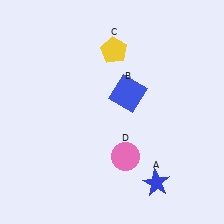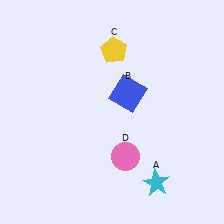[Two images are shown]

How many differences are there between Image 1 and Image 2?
There is 1 difference between the two images.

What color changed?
The star (A) changed from blue in Image 1 to cyan in Image 2.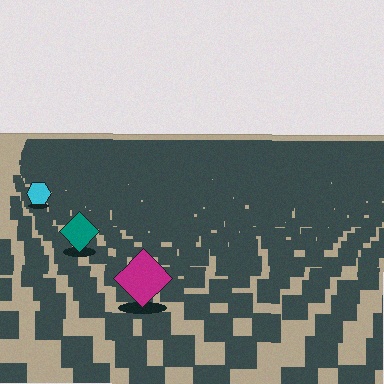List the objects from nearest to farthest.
From nearest to farthest: the magenta diamond, the teal diamond, the cyan hexagon.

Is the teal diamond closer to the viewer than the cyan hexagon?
Yes. The teal diamond is closer — you can tell from the texture gradient: the ground texture is coarser near it.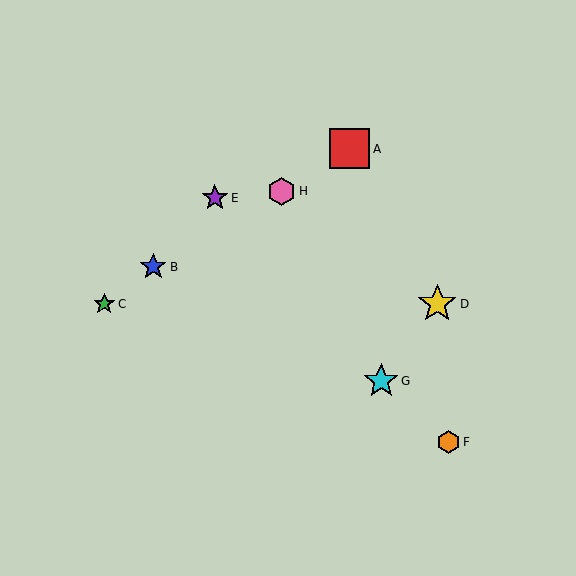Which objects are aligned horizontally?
Objects C, D are aligned horizontally.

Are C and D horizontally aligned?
Yes, both are at y≈304.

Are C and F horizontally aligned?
No, C is at y≈304 and F is at y≈442.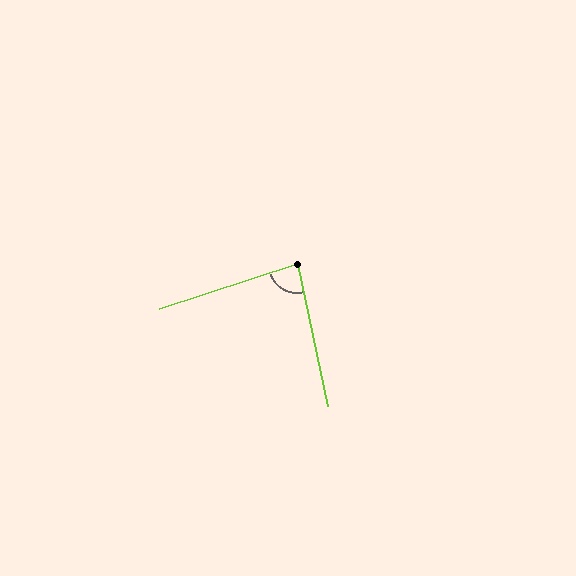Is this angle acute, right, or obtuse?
It is acute.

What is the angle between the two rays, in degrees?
Approximately 84 degrees.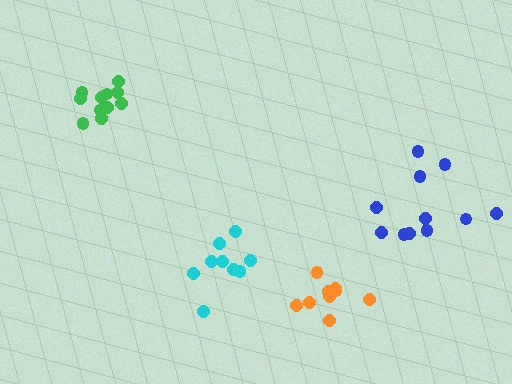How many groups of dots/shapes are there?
There are 4 groups.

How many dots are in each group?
Group 1: 9 dots, Group 2: 11 dots, Group 3: 9 dots, Group 4: 11 dots (40 total).